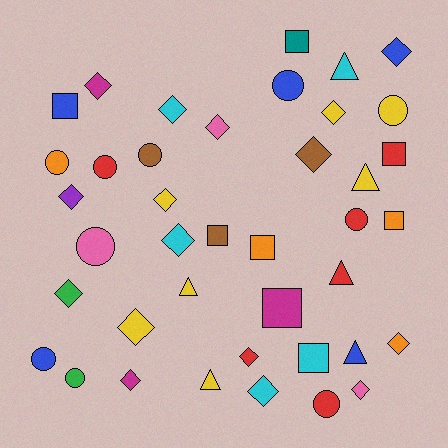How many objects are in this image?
There are 40 objects.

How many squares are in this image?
There are 8 squares.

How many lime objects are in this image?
There are no lime objects.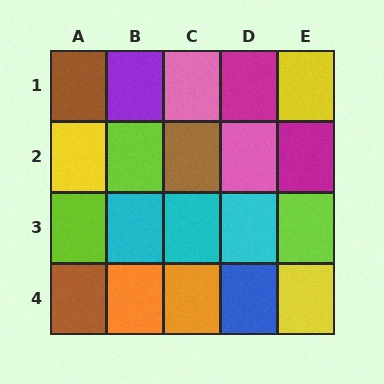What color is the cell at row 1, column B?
Purple.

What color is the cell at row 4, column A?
Brown.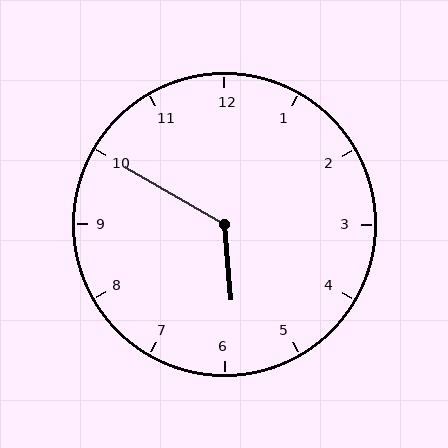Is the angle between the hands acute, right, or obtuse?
It is obtuse.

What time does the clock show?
5:50.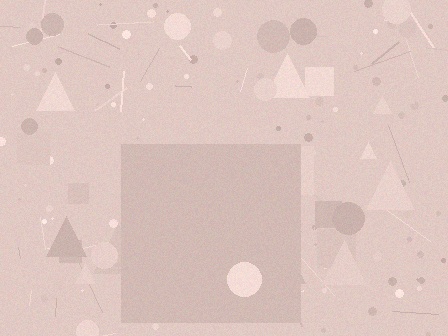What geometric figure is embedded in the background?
A square is embedded in the background.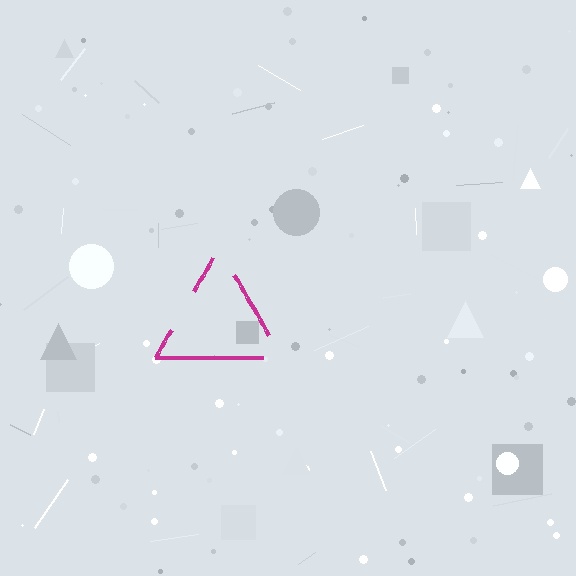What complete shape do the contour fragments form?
The contour fragments form a triangle.